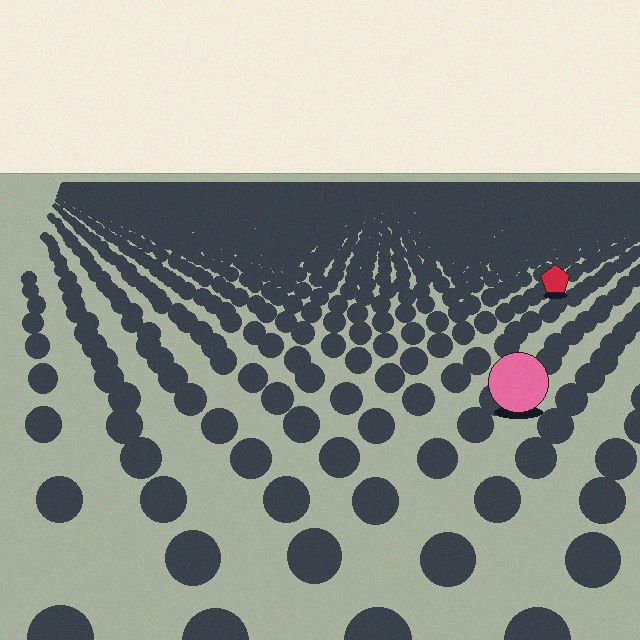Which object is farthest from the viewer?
The red pentagon is farthest from the viewer. It appears smaller and the ground texture around it is denser.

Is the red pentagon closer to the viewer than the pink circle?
No. The pink circle is closer — you can tell from the texture gradient: the ground texture is coarser near it.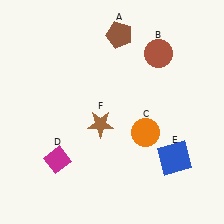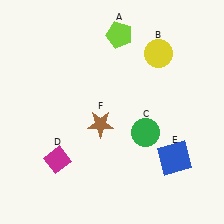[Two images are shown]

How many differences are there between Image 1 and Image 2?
There are 3 differences between the two images.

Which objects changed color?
A changed from brown to lime. B changed from brown to yellow. C changed from orange to green.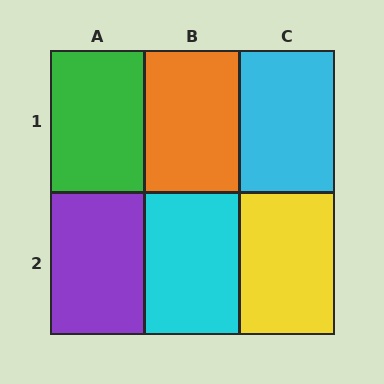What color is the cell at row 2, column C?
Yellow.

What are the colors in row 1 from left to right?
Green, orange, cyan.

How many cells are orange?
1 cell is orange.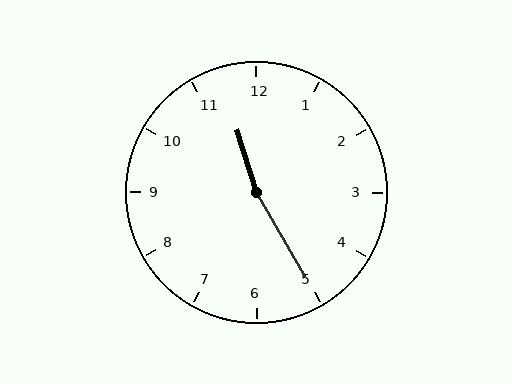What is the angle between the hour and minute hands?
Approximately 168 degrees.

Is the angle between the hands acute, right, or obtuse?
It is obtuse.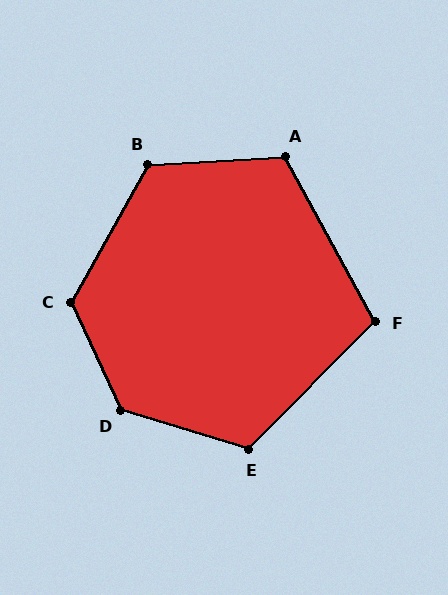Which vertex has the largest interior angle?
D, at approximately 131 degrees.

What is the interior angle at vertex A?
Approximately 116 degrees (obtuse).